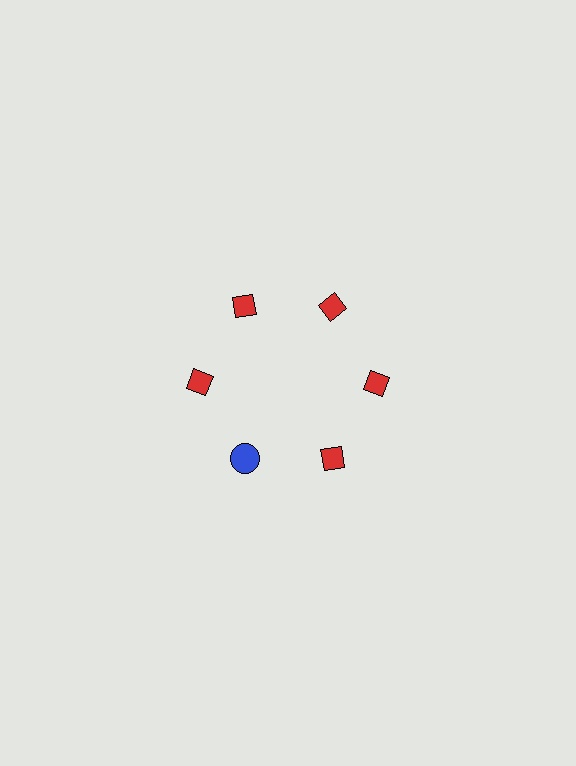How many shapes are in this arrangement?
There are 6 shapes arranged in a ring pattern.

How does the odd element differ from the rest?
It differs in both color (blue instead of red) and shape (circle instead of diamond).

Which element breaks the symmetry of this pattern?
The blue circle at roughly the 7 o'clock position breaks the symmetry. All other shapes are red diamonds.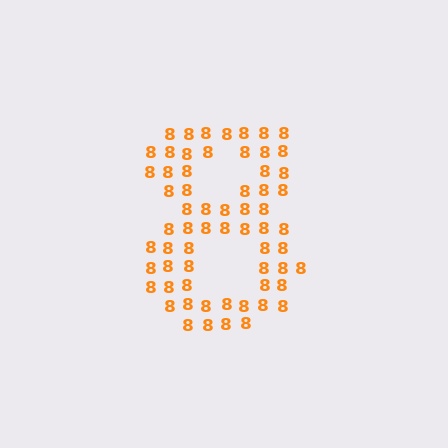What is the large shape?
The large shape is the digit 8.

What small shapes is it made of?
It is made of small digit 8's.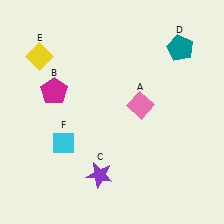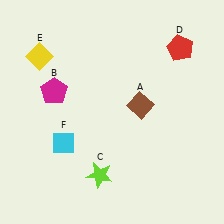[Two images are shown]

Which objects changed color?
A changed from pink to brown. C changed from purple to lime. D changed from teal to red.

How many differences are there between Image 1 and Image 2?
There are 3 differences between the two images.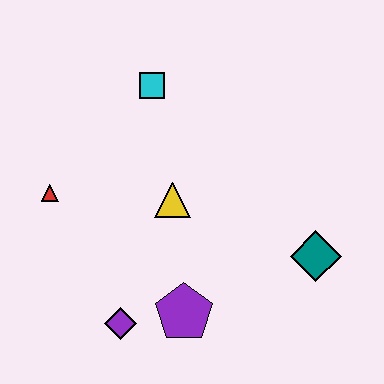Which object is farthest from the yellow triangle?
The teal diamond is farthest from the yellow triangle.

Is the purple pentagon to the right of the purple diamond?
Yes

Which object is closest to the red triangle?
The yellow triangle is closest to the red triangle.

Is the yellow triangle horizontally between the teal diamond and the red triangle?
Yes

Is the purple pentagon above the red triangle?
No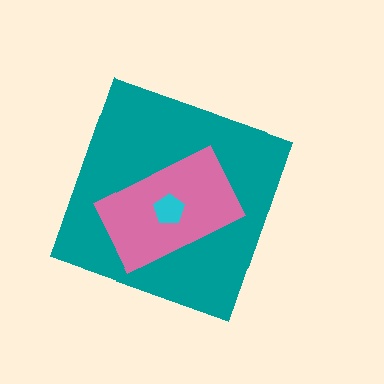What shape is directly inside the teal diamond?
The pink rectangle.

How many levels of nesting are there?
3.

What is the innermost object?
The cyan pentagon.